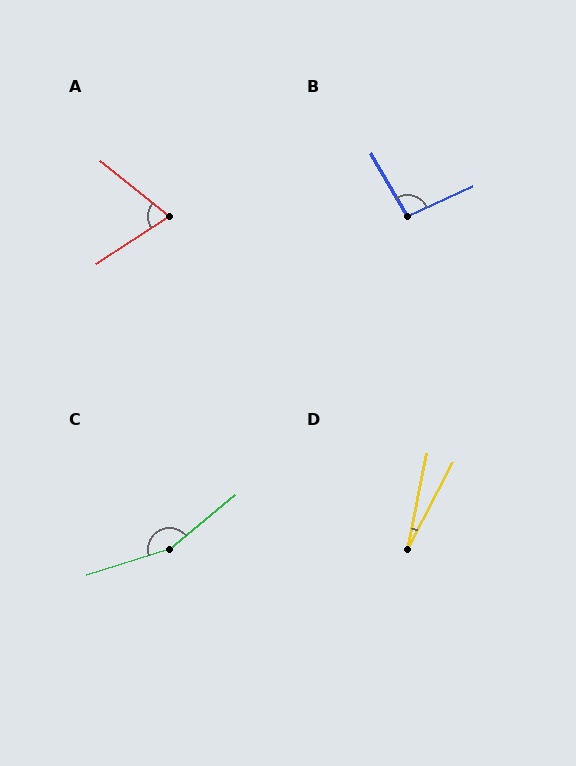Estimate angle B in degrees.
Approximately 96 degrees.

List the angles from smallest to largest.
D (17°), A (71°), B (96°), C (158°).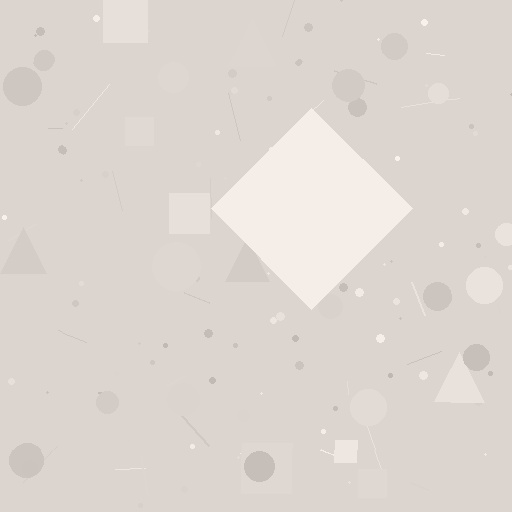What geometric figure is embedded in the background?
A diamond is embedded in the background.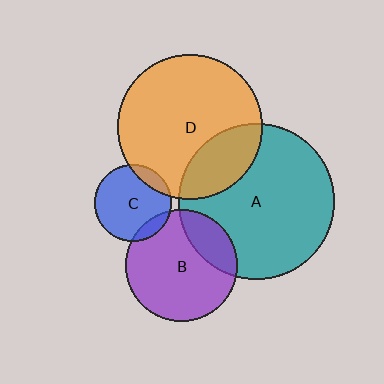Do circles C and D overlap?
Yes.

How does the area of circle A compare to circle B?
Approximately 1.9 times.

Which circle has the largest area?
Circle A (teal).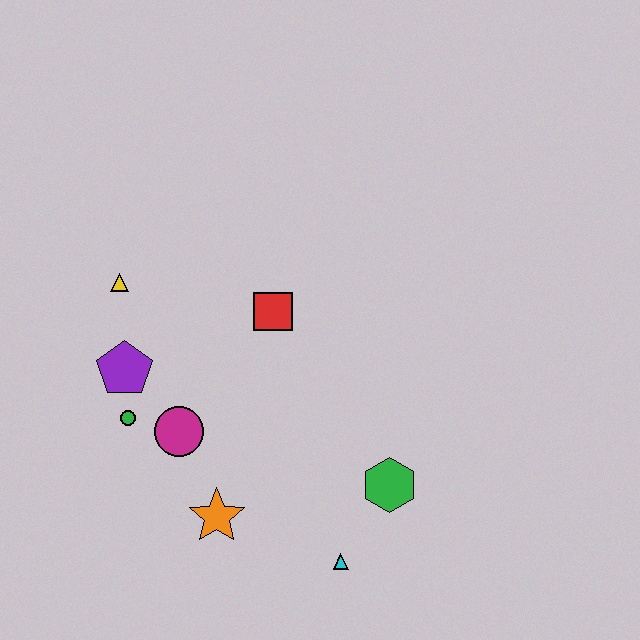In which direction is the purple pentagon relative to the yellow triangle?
The purple pentagon is below the yellow triangle.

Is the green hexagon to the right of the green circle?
Yes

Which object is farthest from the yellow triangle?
The cyan triangle is farthest from the yellow triangle.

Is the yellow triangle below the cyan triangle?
No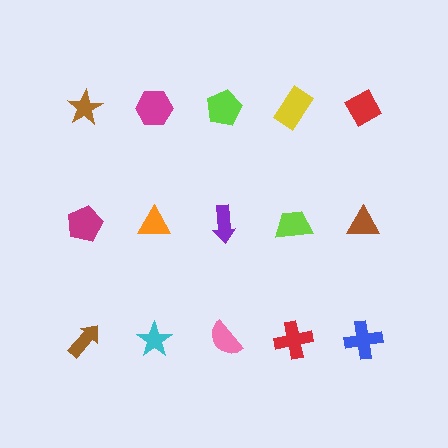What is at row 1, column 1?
A brown star.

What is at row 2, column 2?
An orange triangle.